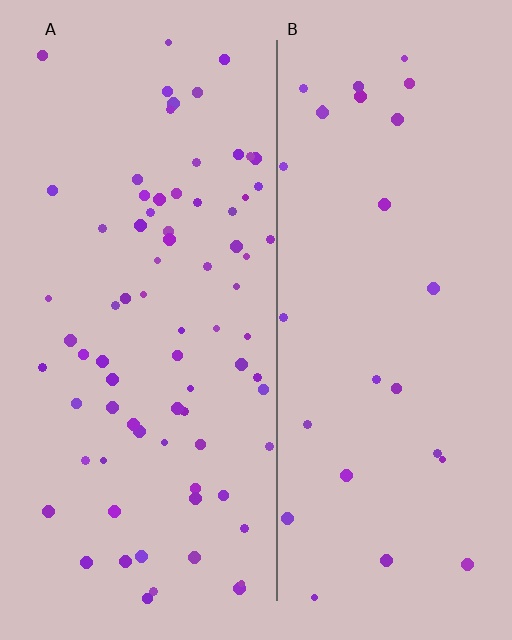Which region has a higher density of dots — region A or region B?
A (the left).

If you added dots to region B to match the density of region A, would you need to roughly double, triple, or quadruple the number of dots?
Approximately triple.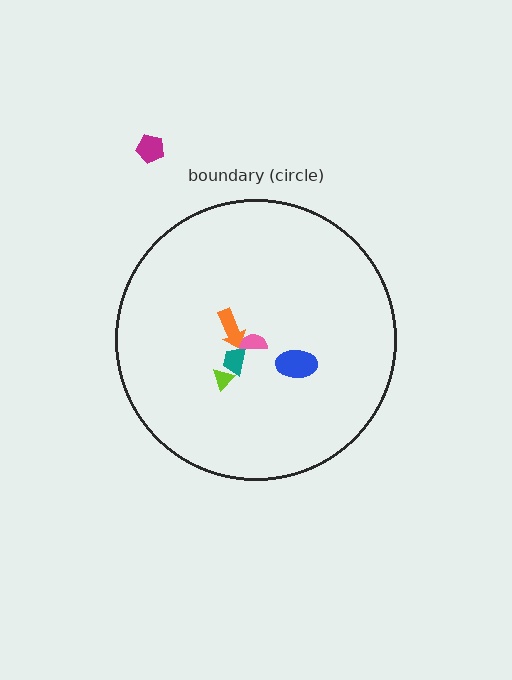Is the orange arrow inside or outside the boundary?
Inside.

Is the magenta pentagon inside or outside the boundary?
Outside.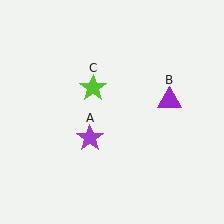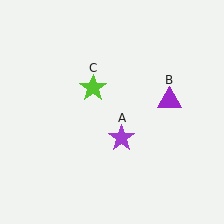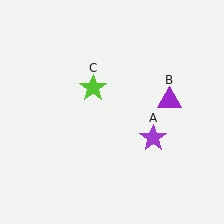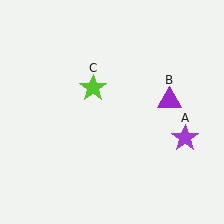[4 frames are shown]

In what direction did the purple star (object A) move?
The purple star (object A) moved right.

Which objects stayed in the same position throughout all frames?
Purple triangle (object B) and lime star (object C) remained stationary.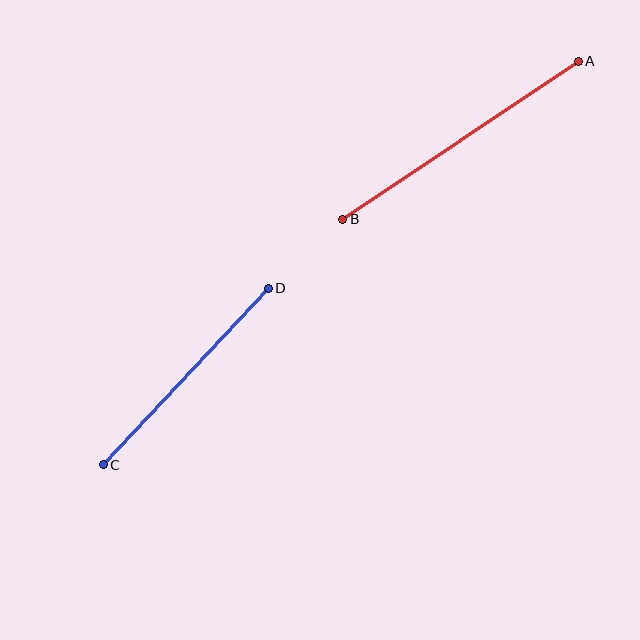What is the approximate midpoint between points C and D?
The midpoint is at approximately (186, 377) pixels.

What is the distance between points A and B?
The distance is approximately 284 pixels.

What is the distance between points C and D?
The distance is approximately 241 pixels.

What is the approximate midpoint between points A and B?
The midpoint is at approximately (460, 140) pixels.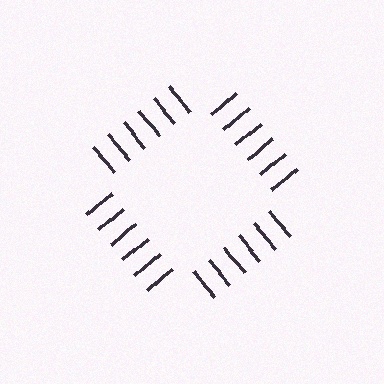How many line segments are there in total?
24 — 6 along each of the 4 edges.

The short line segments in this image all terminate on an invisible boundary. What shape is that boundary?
An illusory square — the line segments terminate on its edges but no continuous stroke is drawn.